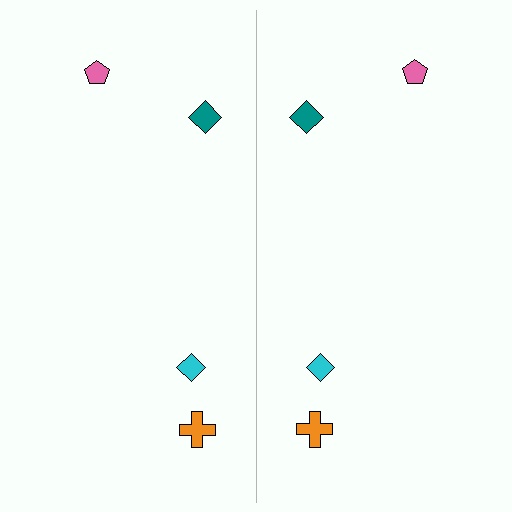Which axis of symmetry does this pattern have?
The pattern has a vertical axis of symmetry running through the center of the image.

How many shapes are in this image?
There are 8 shapes in this image.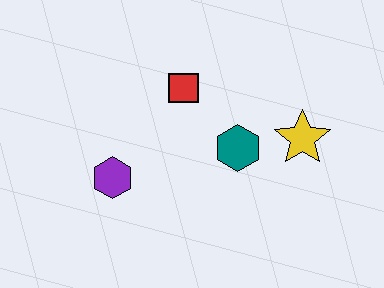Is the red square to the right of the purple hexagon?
Yes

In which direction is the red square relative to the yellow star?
The red square is to the left of the yellow star.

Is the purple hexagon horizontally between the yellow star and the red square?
No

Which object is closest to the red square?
The teal hexagon is closest to the red square.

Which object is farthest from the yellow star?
The purple hexagon is farthest from the yellow star.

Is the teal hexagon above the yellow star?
No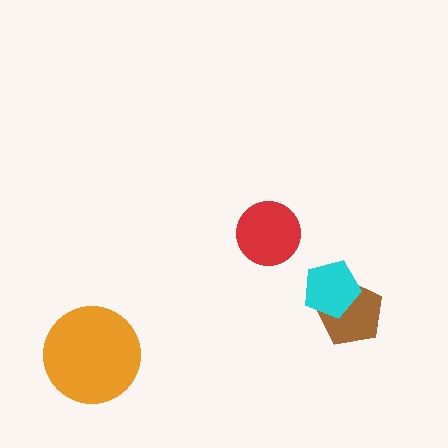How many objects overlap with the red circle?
0 objects overlap with the red circle.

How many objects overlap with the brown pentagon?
1 object overlaps with the brown pentagon.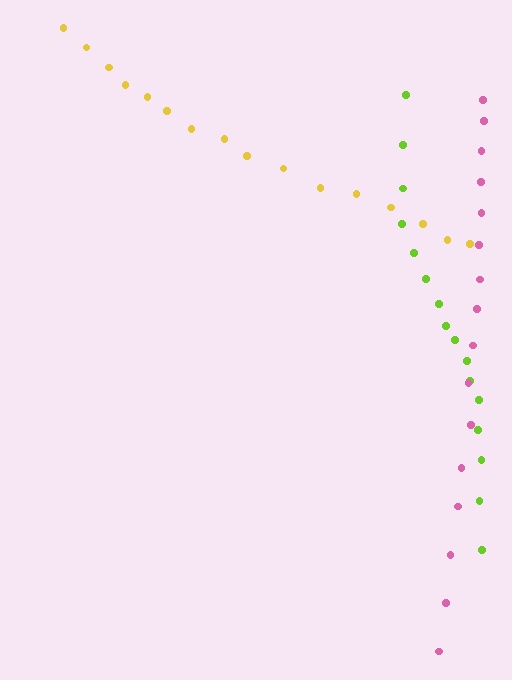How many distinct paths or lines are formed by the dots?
There are 3 distinct paths.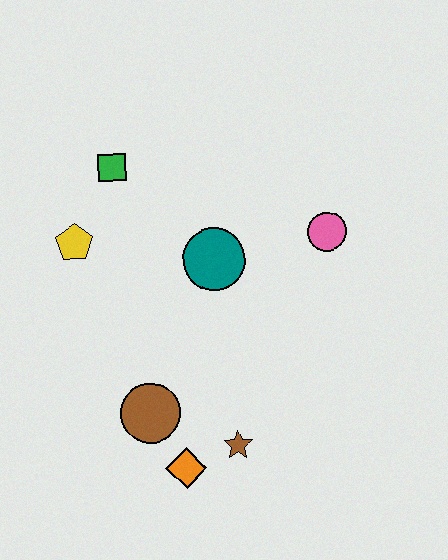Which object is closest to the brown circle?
The orange diamond is closest to the brown circle.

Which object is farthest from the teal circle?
The orange diamond is farthest from the teal circle.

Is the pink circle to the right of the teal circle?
Yes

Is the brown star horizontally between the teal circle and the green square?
No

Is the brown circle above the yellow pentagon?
No